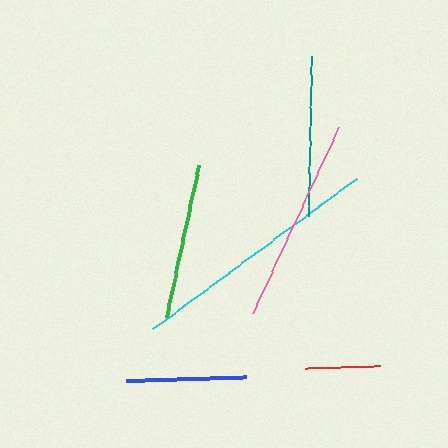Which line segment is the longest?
The cyan line is the longest at approximately 253 pixels.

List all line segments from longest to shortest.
From longest to shortest: cyan, pink, teal, green, blue, red.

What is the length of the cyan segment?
The cyan segment is approximately 253 pixels long.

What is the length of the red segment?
The red segment is approximately 75 pixels long.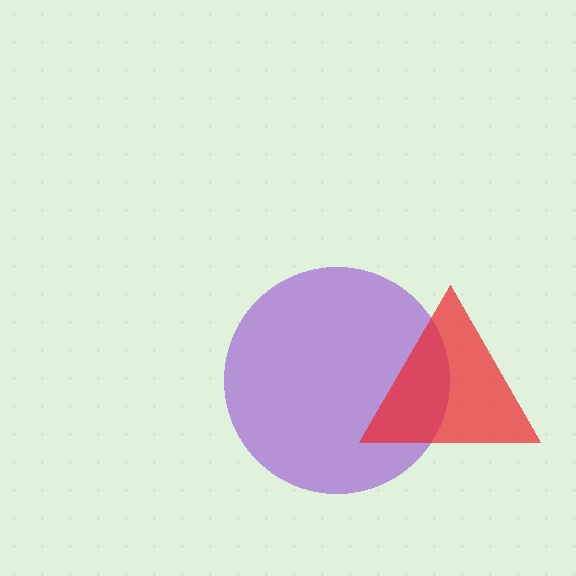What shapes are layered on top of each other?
The layered shapes are: a purple circle, a red triangle.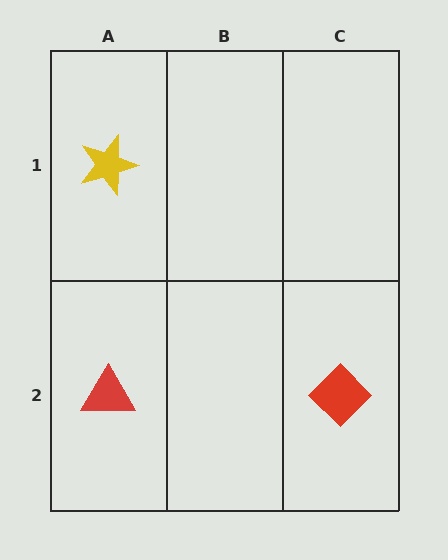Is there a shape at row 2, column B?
No, that cell is empty.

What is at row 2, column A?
A red triangle.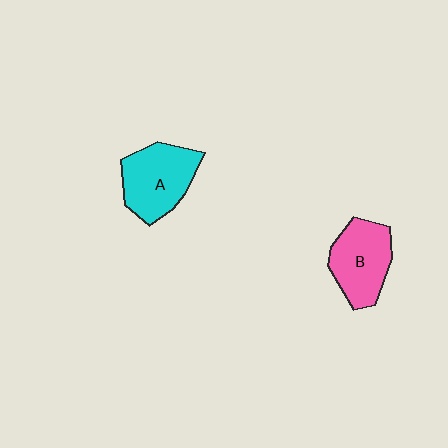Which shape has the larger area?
Shape A (cyan).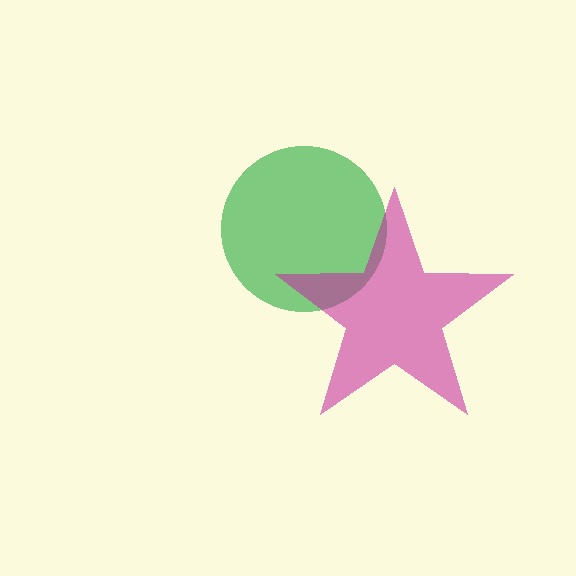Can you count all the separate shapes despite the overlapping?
Yes, there are 2 separate shapes.